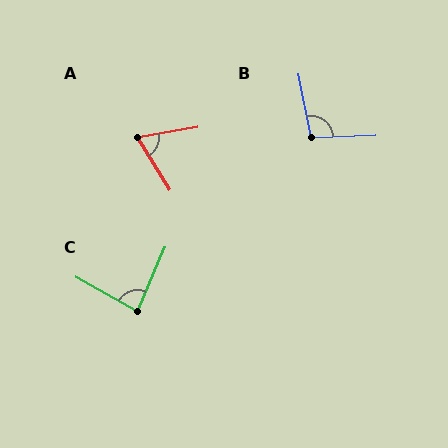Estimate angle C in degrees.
Approximately 83 degrees.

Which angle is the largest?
B, at approximately 100 degrees.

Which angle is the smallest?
A, at approximately 69 degrees.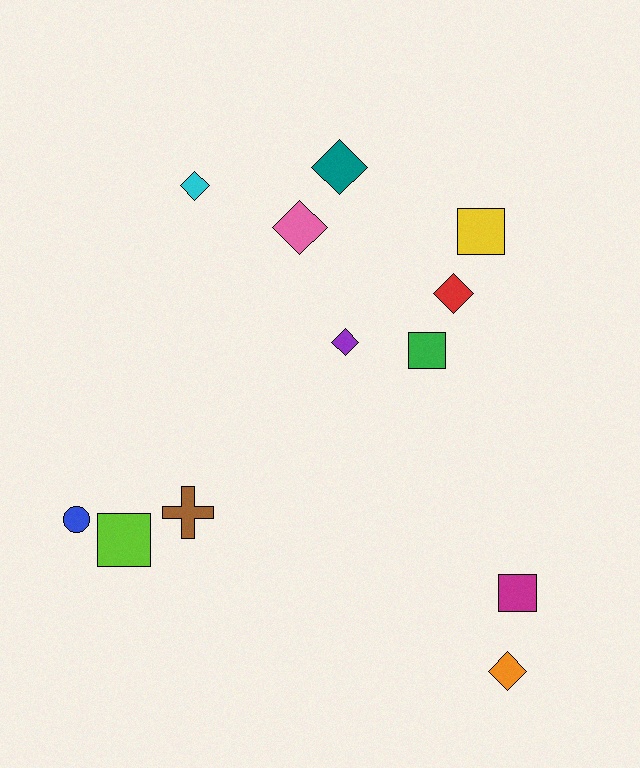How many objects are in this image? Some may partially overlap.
There are 12 objects.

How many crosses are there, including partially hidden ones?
There is 1 cross.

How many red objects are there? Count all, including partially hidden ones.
There is 1 red object.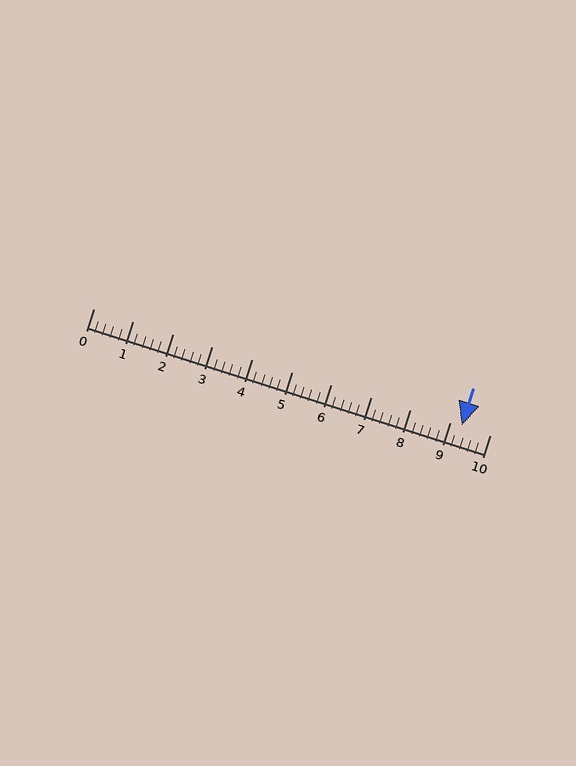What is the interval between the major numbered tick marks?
The major tick marks are spaced 1 units apart.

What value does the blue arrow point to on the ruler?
The blue arrow points to approximately 9.3.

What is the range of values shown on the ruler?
The ruler shows values from 0 to 10.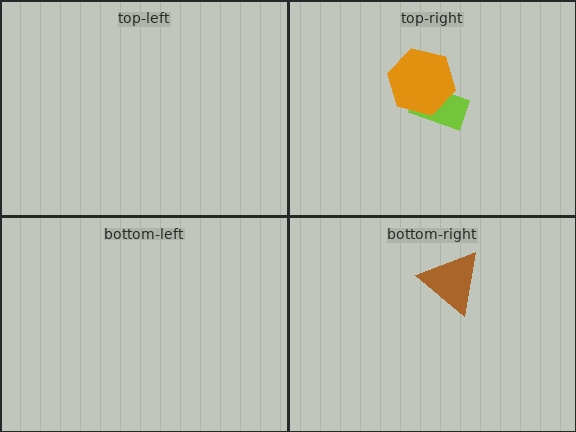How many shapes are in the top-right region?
2.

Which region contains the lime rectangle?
The top-right region.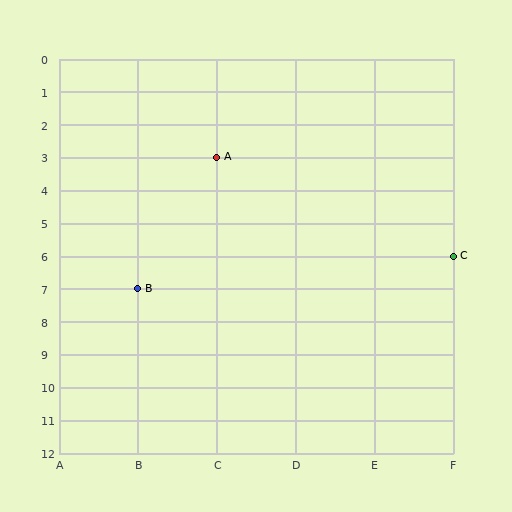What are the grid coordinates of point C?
Point C is at grid coordinates (F, 6).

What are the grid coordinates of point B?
Point B is at grid coordinates (B, 7).